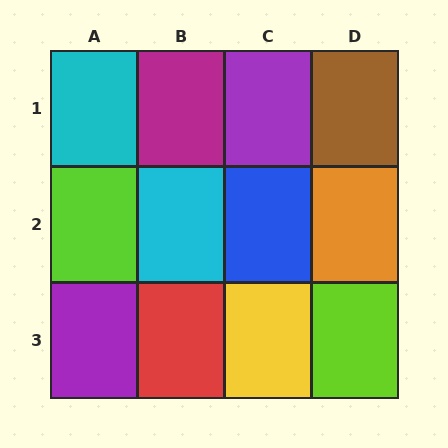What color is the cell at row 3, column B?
Red.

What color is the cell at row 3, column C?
Yellow.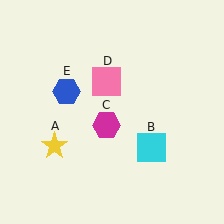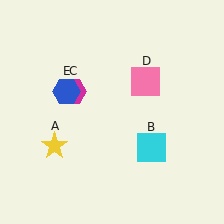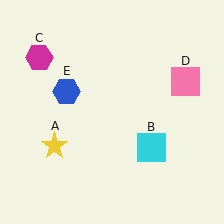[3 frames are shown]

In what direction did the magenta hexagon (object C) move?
The magenta hexagon (object C) moved up and to the left.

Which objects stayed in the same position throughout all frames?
Yellow star (object A) and cyan square (object B) and blue hexagon (object E) remained stationary.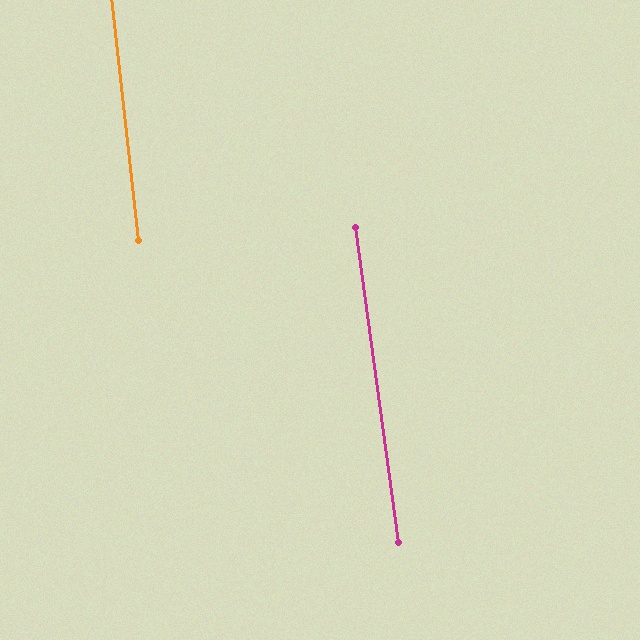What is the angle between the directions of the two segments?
Approximately 2 degrees.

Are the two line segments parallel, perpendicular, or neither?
Parallel — their directions differ by only 1.7°.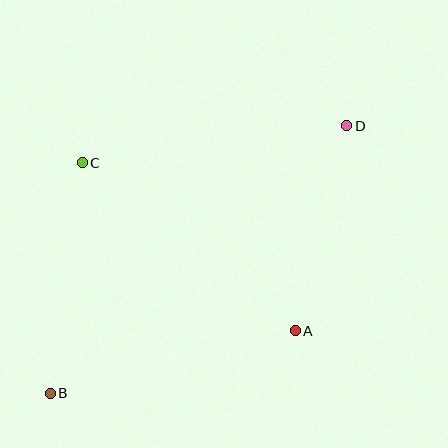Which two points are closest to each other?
Points A and D are closest to each other.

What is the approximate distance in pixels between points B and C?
The distance between B and C is approximately 233 pixels.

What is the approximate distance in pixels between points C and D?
The distance between C and D is approximately 267 pixels.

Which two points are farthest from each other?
Points B and D are farthest from each other.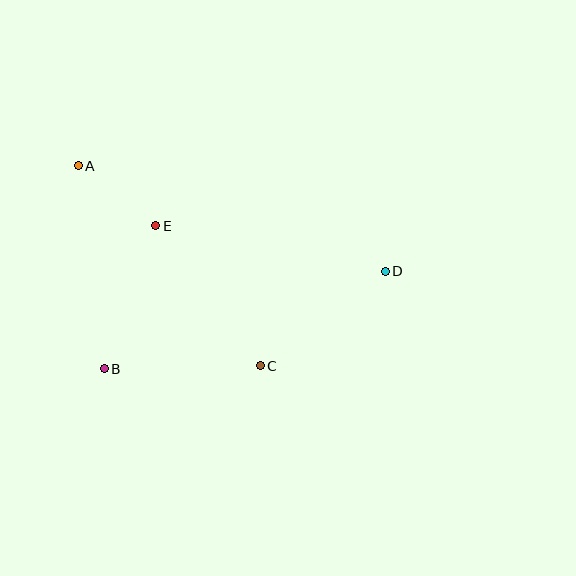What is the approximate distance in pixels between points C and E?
The distance between C and E is approximately 174 pixels.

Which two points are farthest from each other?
Points A and D are farthest from each other.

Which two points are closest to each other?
Points A and E are closest to each other.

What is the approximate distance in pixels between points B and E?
The distance between B and E is approximately 152 pixels.